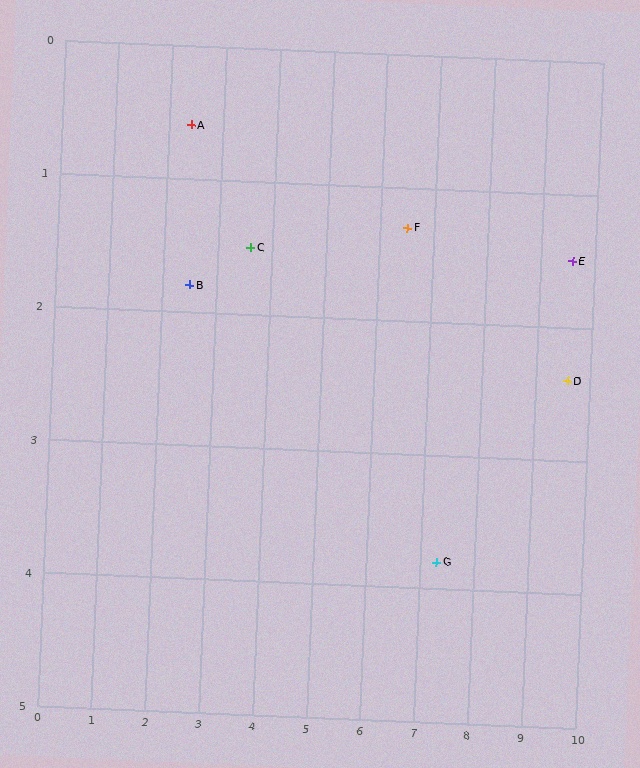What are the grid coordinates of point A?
Point A is at approximately (2.4, 0.6).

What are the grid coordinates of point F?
Point F is at approximately (6.5, 1.3).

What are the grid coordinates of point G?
Point G is at approximately (7.3, 3.8).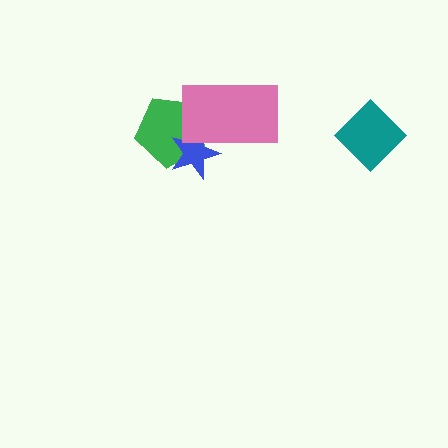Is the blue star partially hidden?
Yes, it is partially covered by another shape.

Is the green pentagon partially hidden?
Yes, it is partially covered by another shape.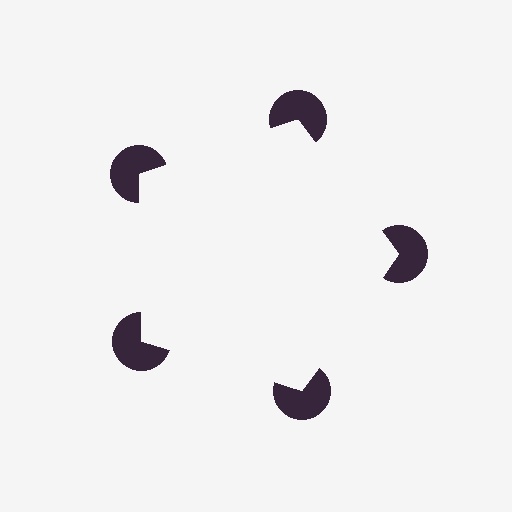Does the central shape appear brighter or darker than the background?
It typically appears slightly brighter than the background, even though no actual brightness change is drawn.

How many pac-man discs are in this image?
There are 5 — one at each vertex of the illusory pentagon.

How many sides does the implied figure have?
5 sides.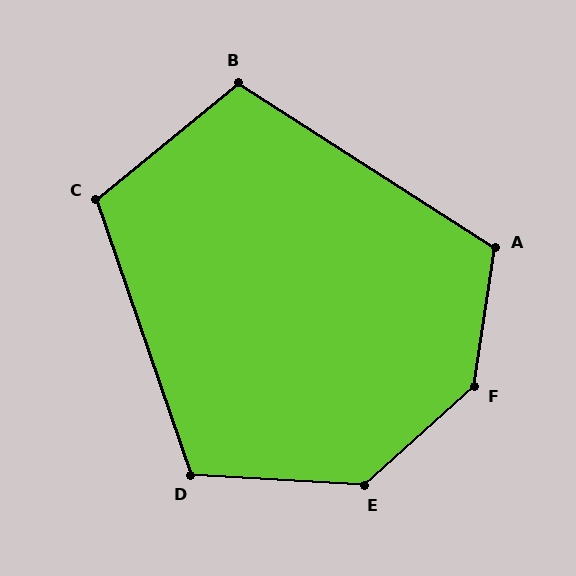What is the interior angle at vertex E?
Approximately 135 degrees (obtuse).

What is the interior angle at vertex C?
Approximately 111 degrees (obtuse).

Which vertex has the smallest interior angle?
B, at approximately 108 degrees.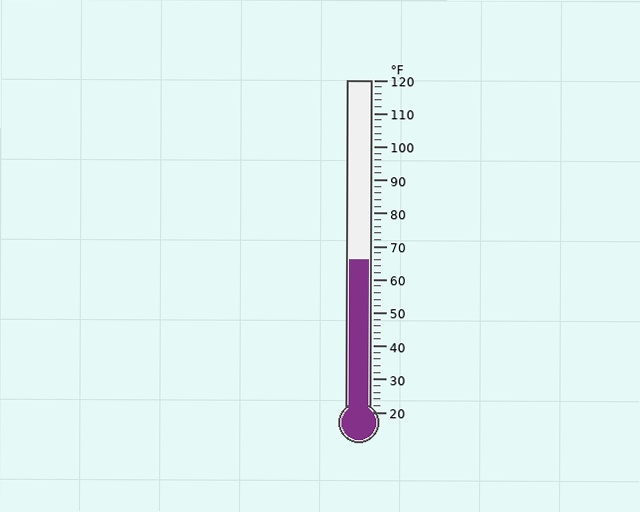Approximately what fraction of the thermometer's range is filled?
The thermometer is filled to approximately 45% of its range.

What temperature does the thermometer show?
The thermometer shows approximately 66°F.